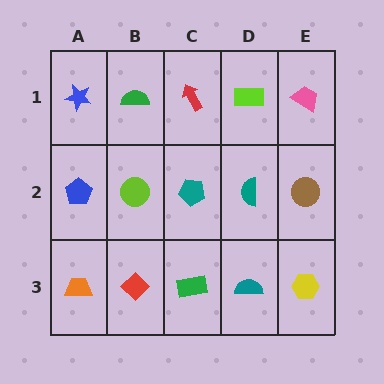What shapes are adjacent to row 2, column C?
A red arrow (row 1, column C), a green rectangle (row 3, column C), a lime circle (row 2, column B), a teal semicircle (row 2, column D).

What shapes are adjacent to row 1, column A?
A blue pentagon (row 2, column A), a green semicircle (row 1, column B).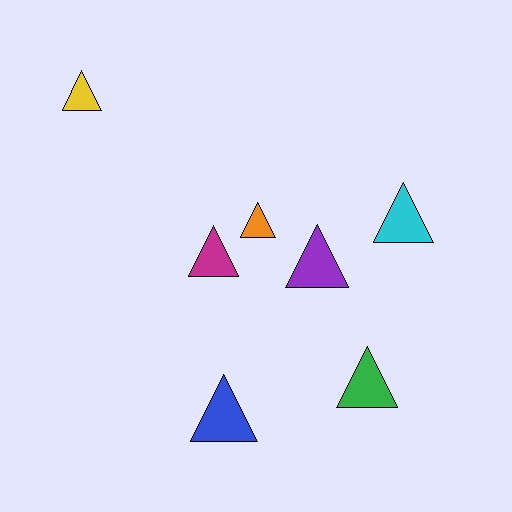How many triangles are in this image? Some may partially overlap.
There are 7 triangles.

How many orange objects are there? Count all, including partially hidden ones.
There is 1 orange object.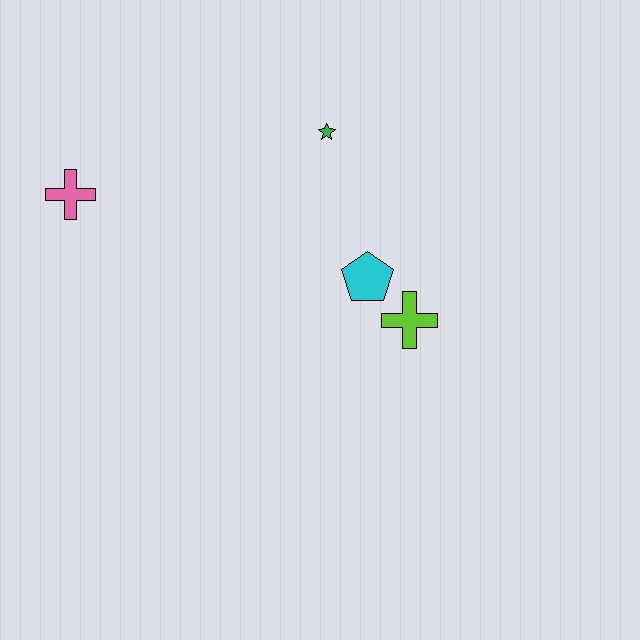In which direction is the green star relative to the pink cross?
The green star is to the right of the pink cross.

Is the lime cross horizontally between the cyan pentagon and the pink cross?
No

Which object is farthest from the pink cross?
The lime cross is farthest from the pink cross.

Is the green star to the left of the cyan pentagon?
Yes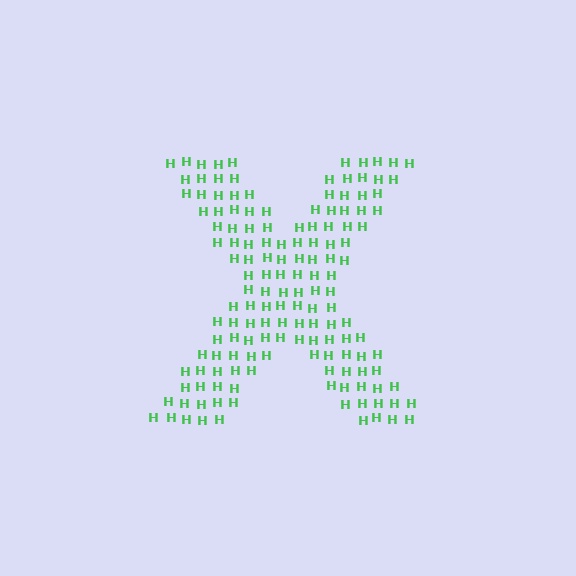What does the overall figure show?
The overall figure shows the letter X.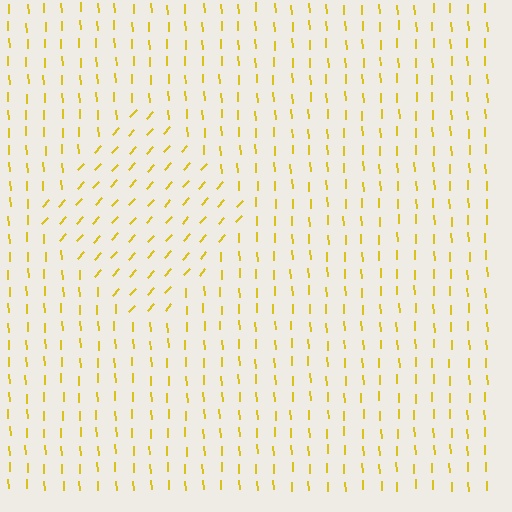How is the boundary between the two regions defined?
The boundary is defined purely by a change in line orientation (approximately 45 degrees difference). All lines are the same color and thickness.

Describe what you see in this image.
The image is filled with small yellow line segments. A diamond region in the image has lines oriented differently from the surrounding lines, creating a visible texture boundary.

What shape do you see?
I see a diamond.